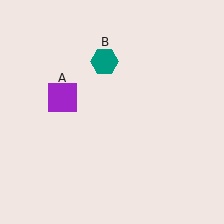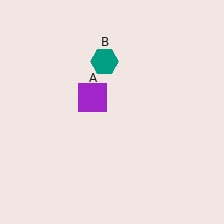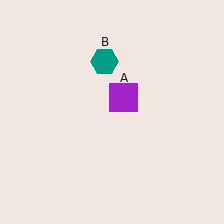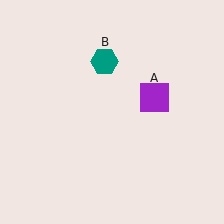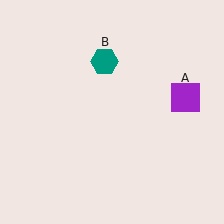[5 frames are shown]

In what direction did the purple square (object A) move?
The purple square (object A) moved right.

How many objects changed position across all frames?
1 object changed position: purple square (object A).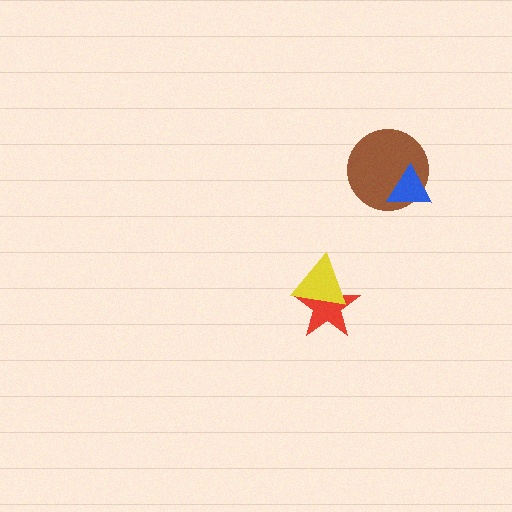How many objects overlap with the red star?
1 object overlaps with the red star.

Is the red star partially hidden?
Yes, it is partially covered by another shape.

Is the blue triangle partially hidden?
No, no other shape covers it.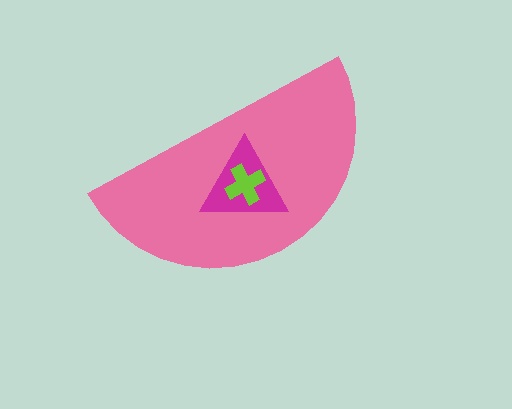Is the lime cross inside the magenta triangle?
Yes.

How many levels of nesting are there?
3.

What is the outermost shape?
The pink semicircle.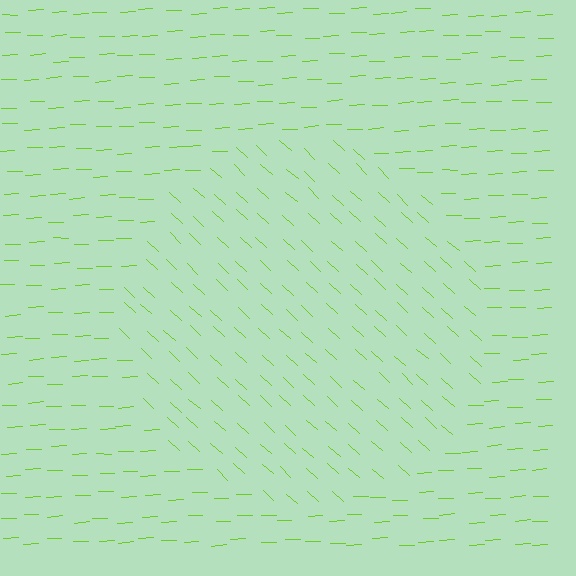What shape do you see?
I see a circle.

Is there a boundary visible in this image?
Yes, there is a texture boundary formed by a change in line orientation.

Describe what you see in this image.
The image is filled with small lime line segments. A circle region in the image has lines oriented differently from the surrounding lines, creating a visible texture boundary.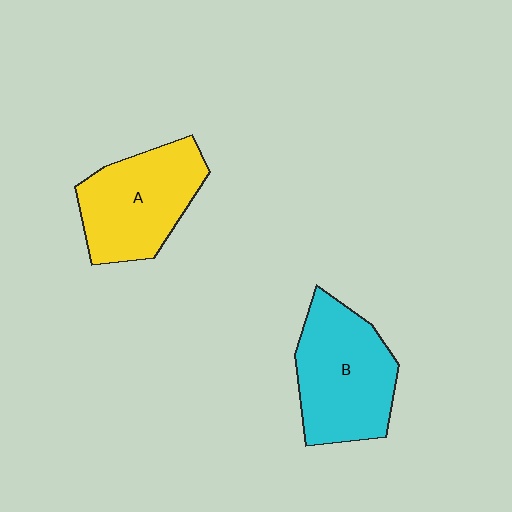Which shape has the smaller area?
Shape A (yellow).